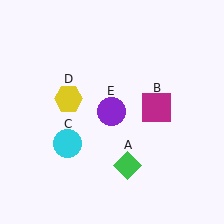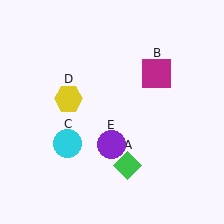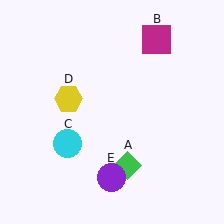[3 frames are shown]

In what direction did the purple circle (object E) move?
The purple circle (object E) moved down.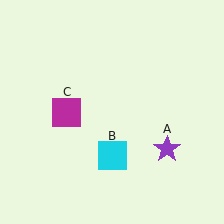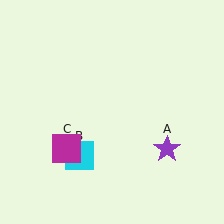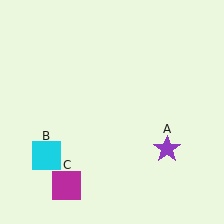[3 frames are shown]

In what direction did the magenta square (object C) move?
The magenta square (object C) moved down.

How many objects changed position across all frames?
2 objects changed position: cyan square (object B), magenta square (object C).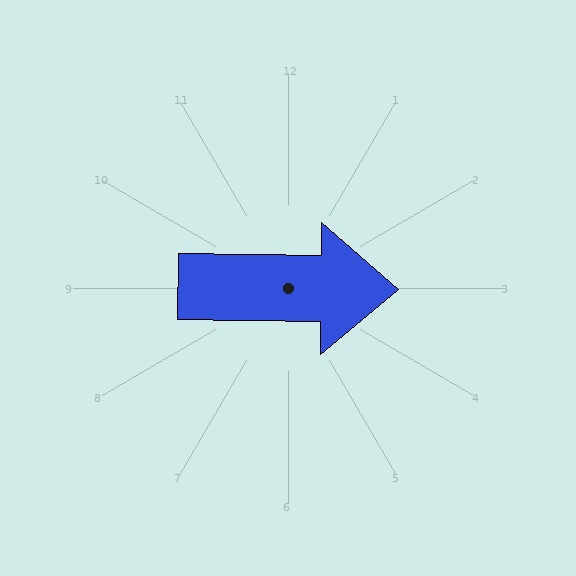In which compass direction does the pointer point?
East.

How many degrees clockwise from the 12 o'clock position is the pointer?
Approximately 91 degrees.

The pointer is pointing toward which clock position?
Roughly 3 o'clock.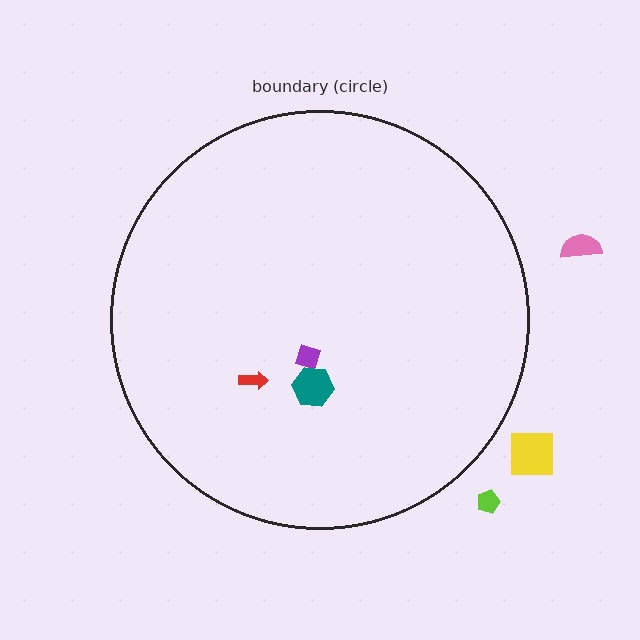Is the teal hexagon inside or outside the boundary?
Inside.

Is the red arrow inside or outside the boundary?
Inside.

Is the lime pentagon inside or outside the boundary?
Outside.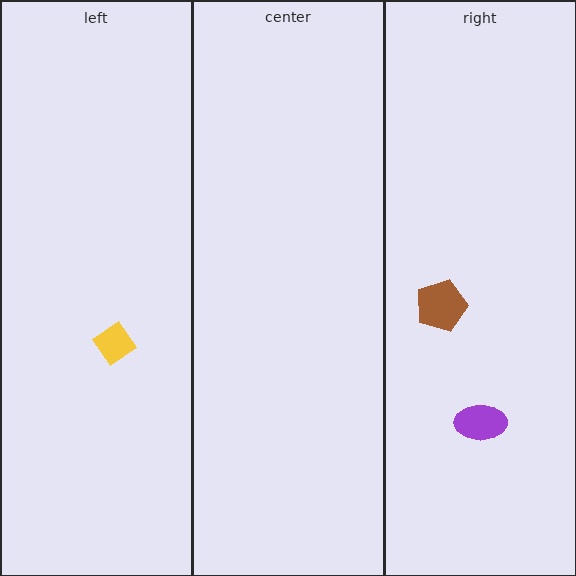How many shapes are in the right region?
2.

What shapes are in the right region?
The purple ellipse, the brown pentagon.